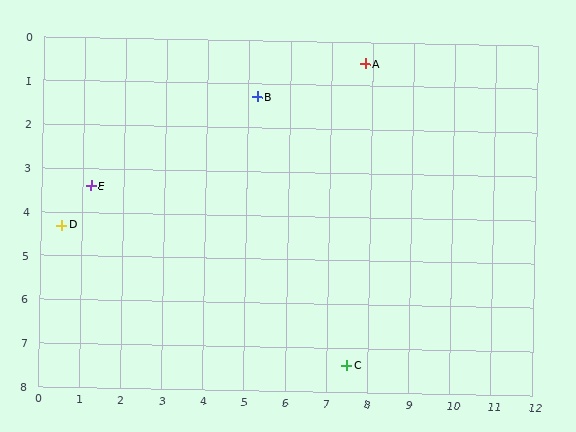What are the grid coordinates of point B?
Point B is at approximately (5.2, 1.3).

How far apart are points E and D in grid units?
Points E and D are about 1.1 grid units apart.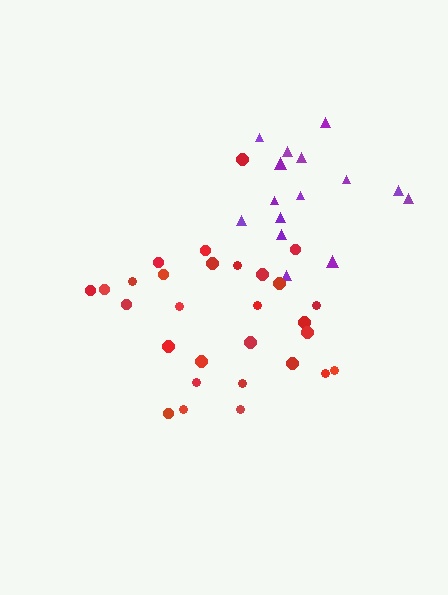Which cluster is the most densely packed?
Purple.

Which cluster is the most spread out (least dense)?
Red.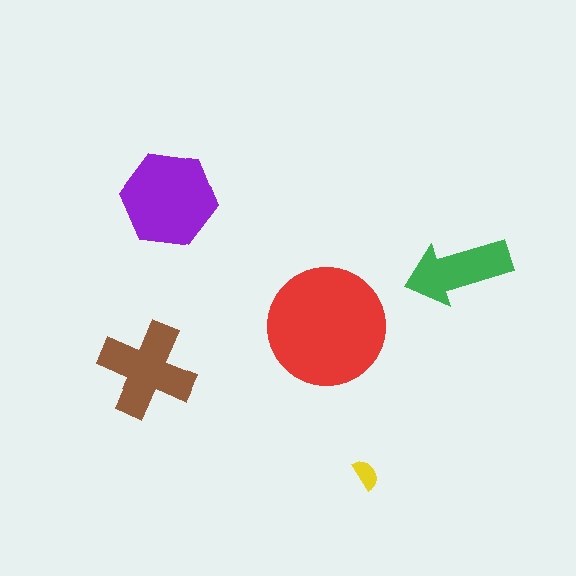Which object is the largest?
The red circle.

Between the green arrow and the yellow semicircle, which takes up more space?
The green arrow.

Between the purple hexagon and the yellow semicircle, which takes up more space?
The purple hexagon.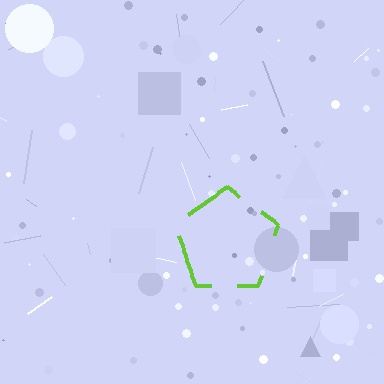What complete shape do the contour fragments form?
The contour fragments form a pentagon.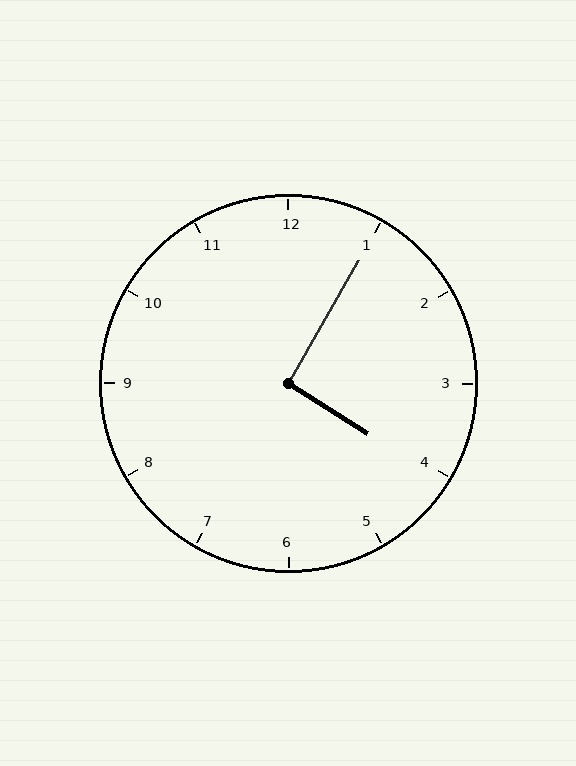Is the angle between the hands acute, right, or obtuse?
It is right.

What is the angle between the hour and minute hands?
Approximately 92 degrees.